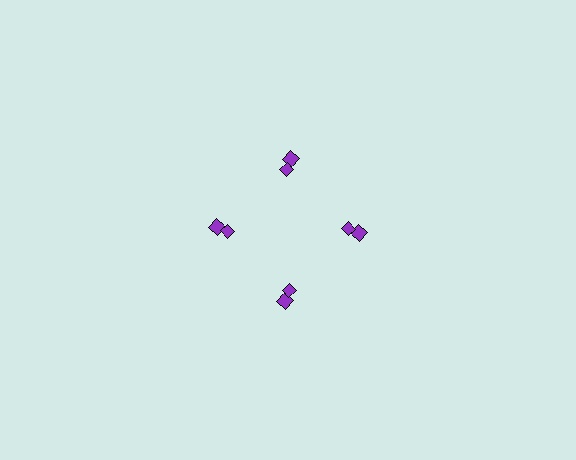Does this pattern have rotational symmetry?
Yes, this pattern has 4-fold rotational symmetry. It looks the same after rotating 90 degrees around the center.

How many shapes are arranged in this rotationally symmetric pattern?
There are 8 shapes, arranged in 4 groups of 2.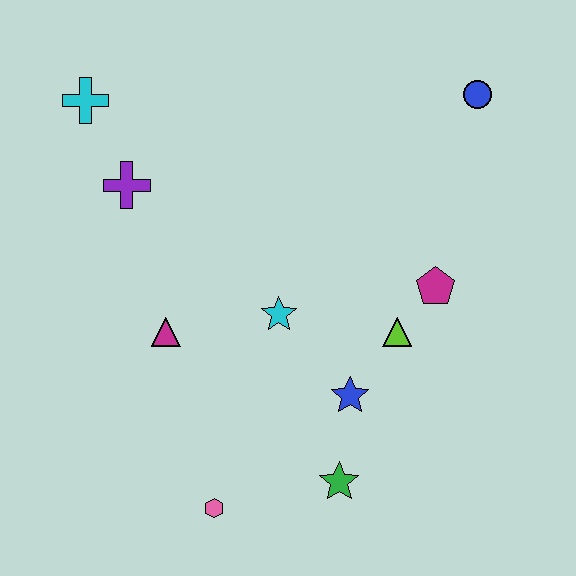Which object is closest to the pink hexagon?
The green star is closest to the pink hexagon.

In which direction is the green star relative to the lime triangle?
The green star is below the lime triangle.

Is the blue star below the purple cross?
Yes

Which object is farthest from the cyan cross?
The green star is farthest from the cyan cross.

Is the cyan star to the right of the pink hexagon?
Yes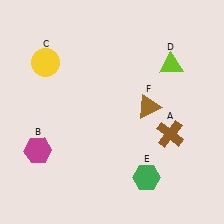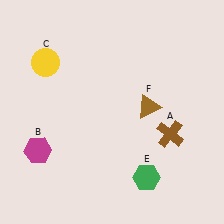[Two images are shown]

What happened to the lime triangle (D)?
The lime triangle (D) was removed in Image 2. It was in the top-right area of Image 1.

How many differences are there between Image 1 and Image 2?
There is 1 difference between the two images.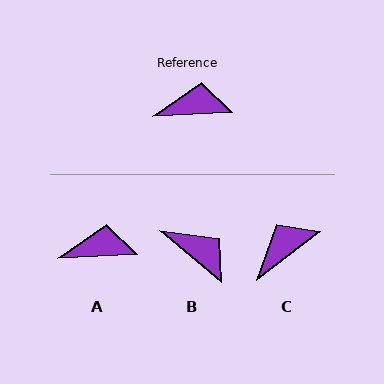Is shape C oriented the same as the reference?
No, it is off by about 35 degrees.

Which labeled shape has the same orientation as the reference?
A.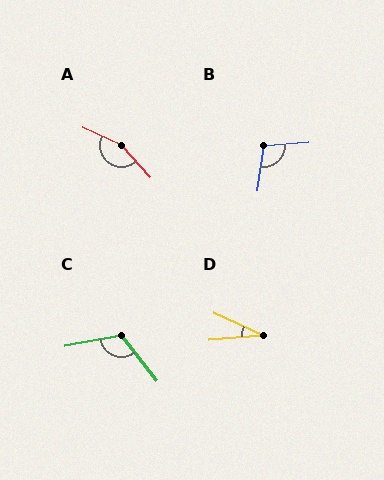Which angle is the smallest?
D, at approximately 30 degrees.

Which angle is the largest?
A, at approximately 157 degrees.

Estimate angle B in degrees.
Approximately 102 degrees.